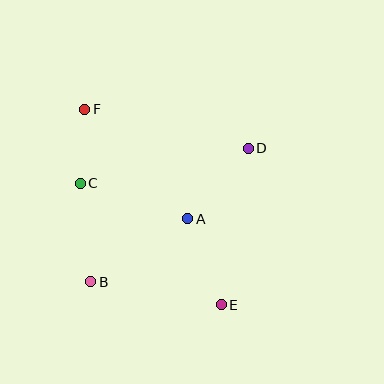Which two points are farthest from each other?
Points E and F are farthest from each other.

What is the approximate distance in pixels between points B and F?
The distance between B and F is approximately 172 pixels.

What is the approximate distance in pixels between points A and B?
The distance between A and B is approximately 116 pixels.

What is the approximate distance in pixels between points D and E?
The distance between D and E is approximately 159 pixels.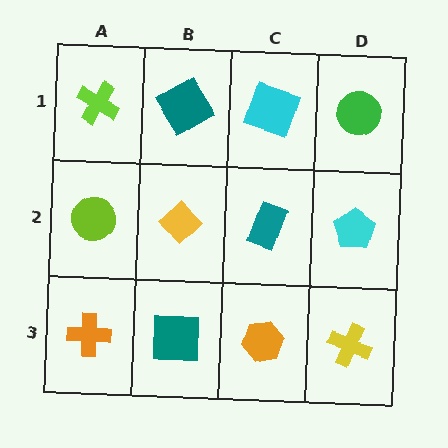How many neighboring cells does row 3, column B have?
3.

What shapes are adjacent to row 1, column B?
A yellow diamond (row 2, column B), a lime cross (row 1, column A), a cyan square (row 1, column C).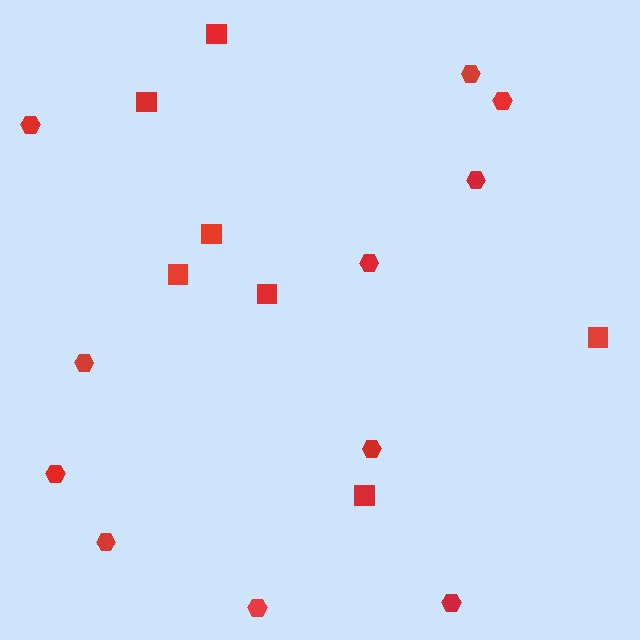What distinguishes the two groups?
There are 2 groups: one group of squares (7) and one group of hexagons (11).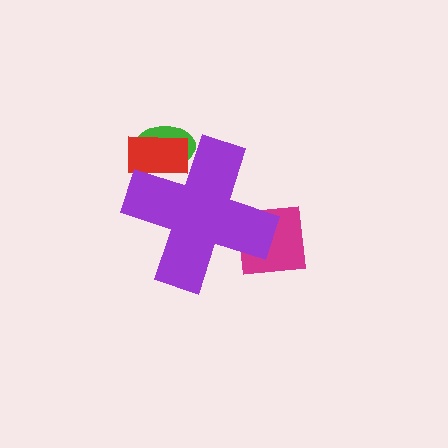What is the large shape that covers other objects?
A purple cross.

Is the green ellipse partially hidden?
Yes, the green ellipse is partially hidden behind the purple cross.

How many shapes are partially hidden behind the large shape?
3 shapes are partially hidden.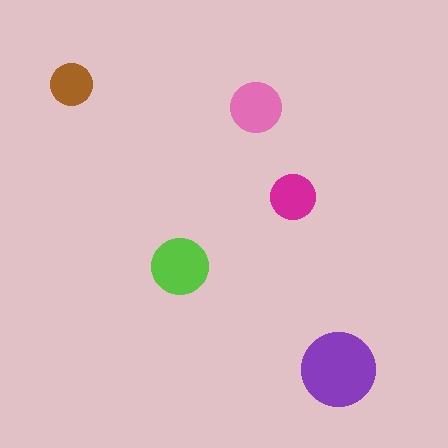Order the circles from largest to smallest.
the purple one, the lime one, the pink one, the magenta one, the brown one.